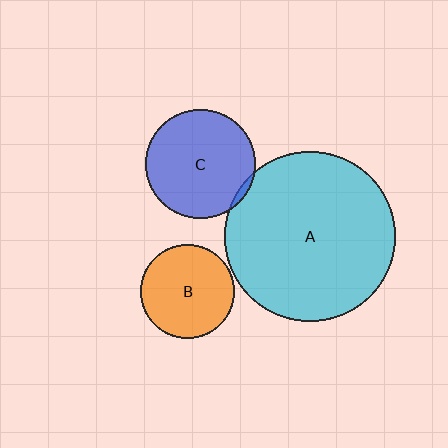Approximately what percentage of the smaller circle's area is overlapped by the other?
Approximately 5%.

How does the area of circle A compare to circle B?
Approximately 3.3 times.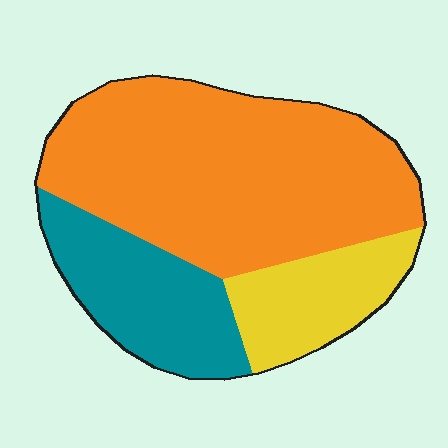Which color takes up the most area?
Orange, at roughly 60%.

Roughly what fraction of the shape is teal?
Teal takes up about one quarter (1/4) of the shape.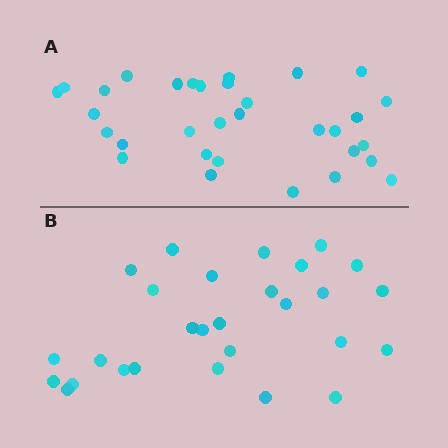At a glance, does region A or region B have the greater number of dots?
Region A (the top region) has more dots.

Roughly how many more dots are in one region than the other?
Region A has about 4 more dots than region B.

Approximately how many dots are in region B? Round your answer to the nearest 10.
About 30 dots. (The exact count is 28, which rounds to 30.)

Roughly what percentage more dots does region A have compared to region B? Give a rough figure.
About 15% more.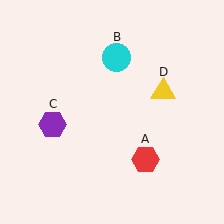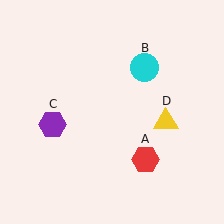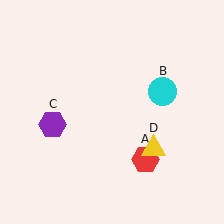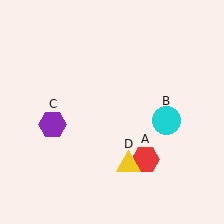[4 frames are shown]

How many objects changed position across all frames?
2 objects changed position: cyan circle (object B), yellow triangle (object D).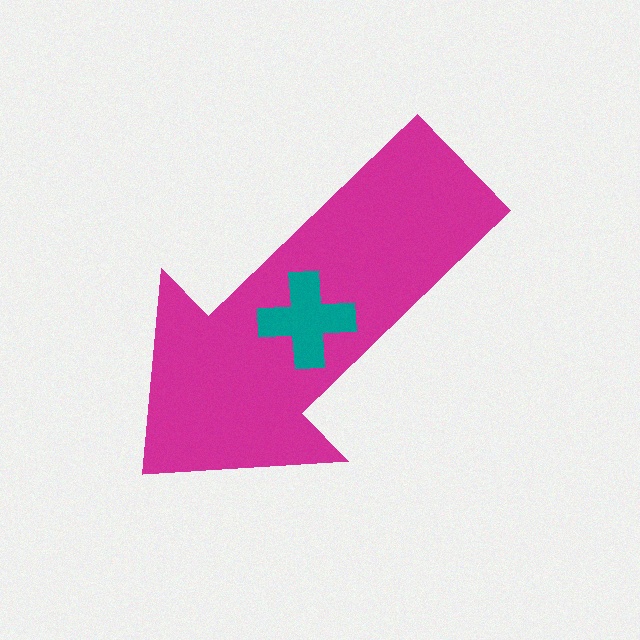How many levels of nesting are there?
2.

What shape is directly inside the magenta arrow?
The teal cross.